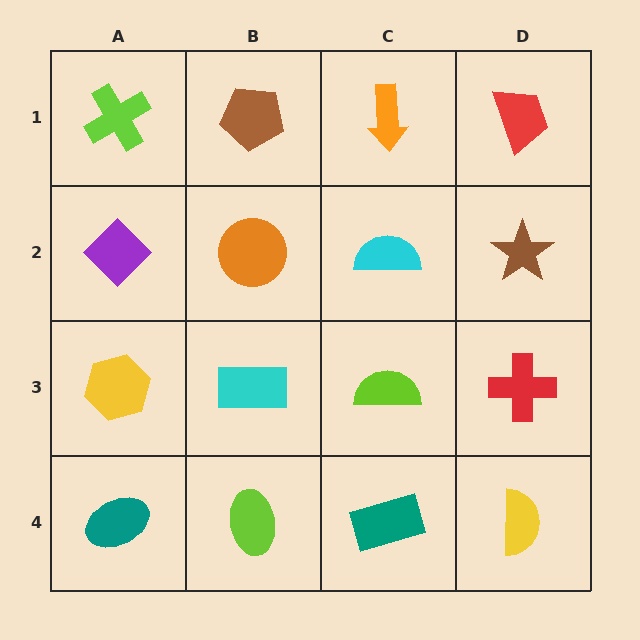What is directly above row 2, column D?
A red trapezoid.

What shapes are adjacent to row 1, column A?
A purple diamond (row 2, column A), a brown pentagon (row 1, column B).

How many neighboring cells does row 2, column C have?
4.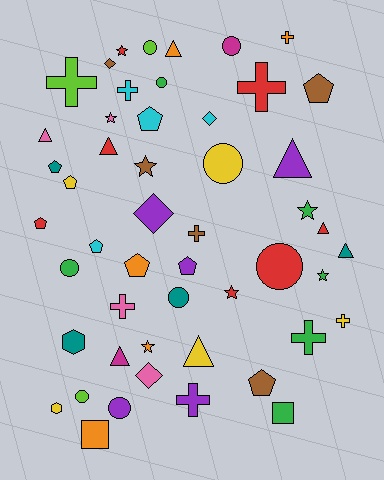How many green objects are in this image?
There are 6 green objects.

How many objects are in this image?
There are 50 objects.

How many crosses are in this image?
There are 9 crosses.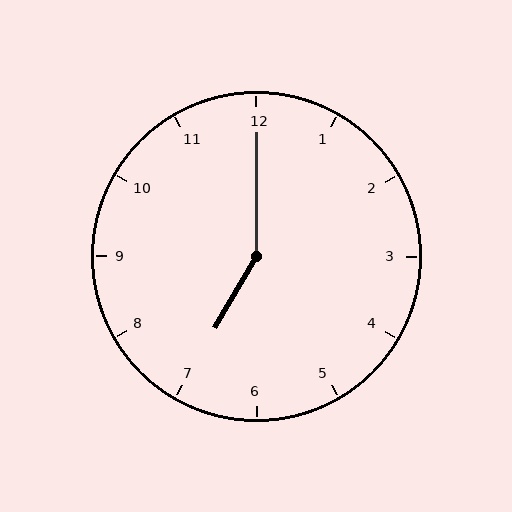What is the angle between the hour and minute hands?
Approximately 150 degrees.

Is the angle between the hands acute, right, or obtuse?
It is obtuse.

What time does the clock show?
7:00.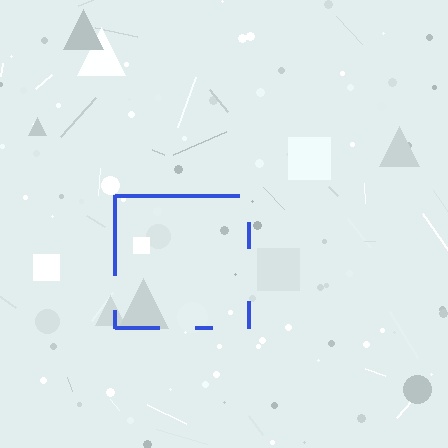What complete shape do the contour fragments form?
The contour fragments form a square.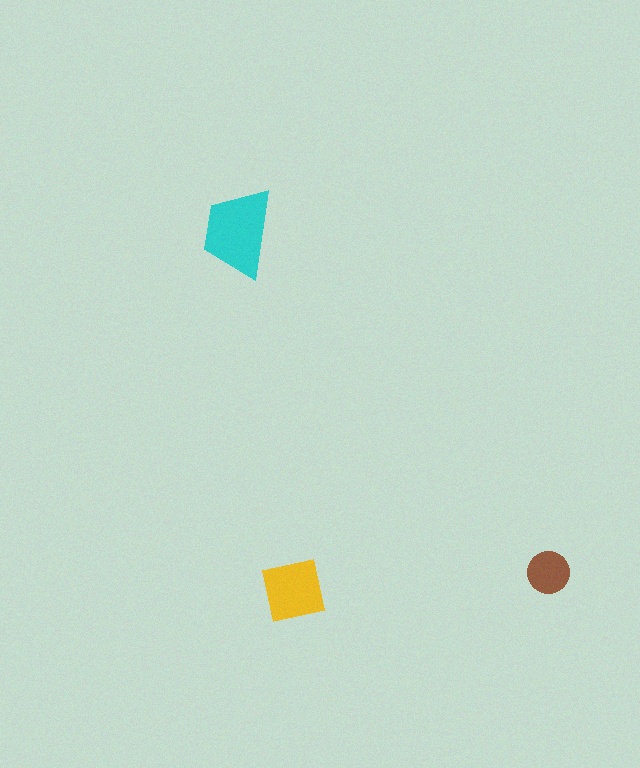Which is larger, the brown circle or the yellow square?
The yellow square.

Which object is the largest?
The cyan trapezoid.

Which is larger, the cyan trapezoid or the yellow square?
The cyan trapezoid.